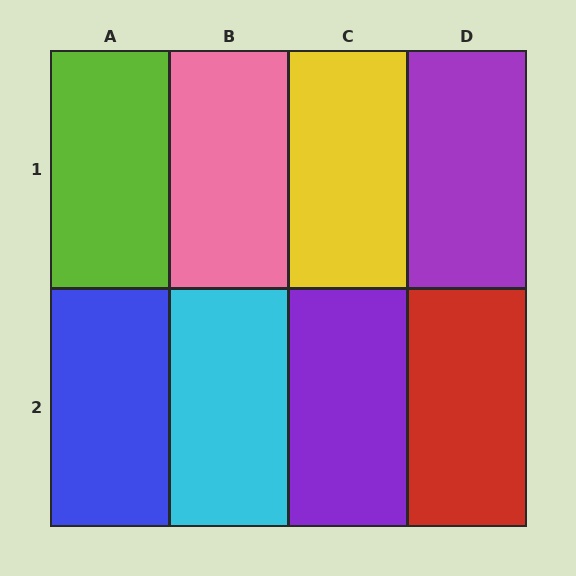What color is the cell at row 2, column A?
Blue.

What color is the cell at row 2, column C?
Purple.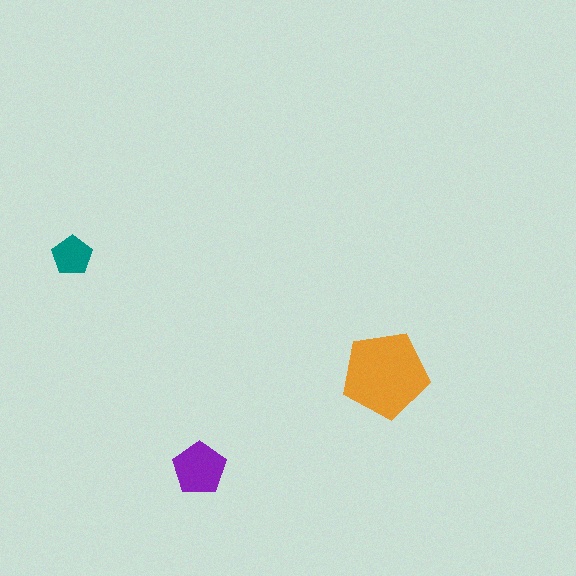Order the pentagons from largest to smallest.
the orange one, the purple one, the teal one.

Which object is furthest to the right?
The orange pentagon is rightmost.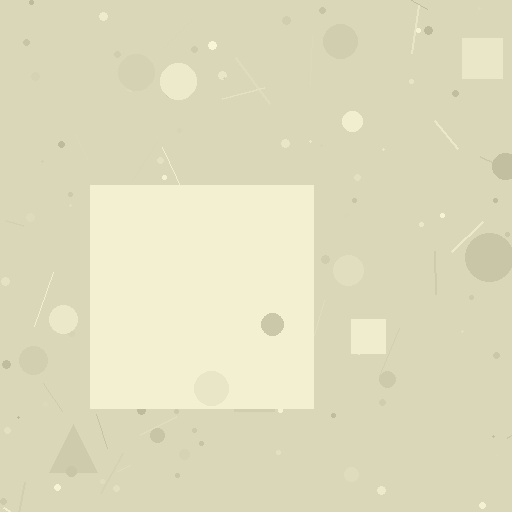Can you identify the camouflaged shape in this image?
The camouflaged shape is a square.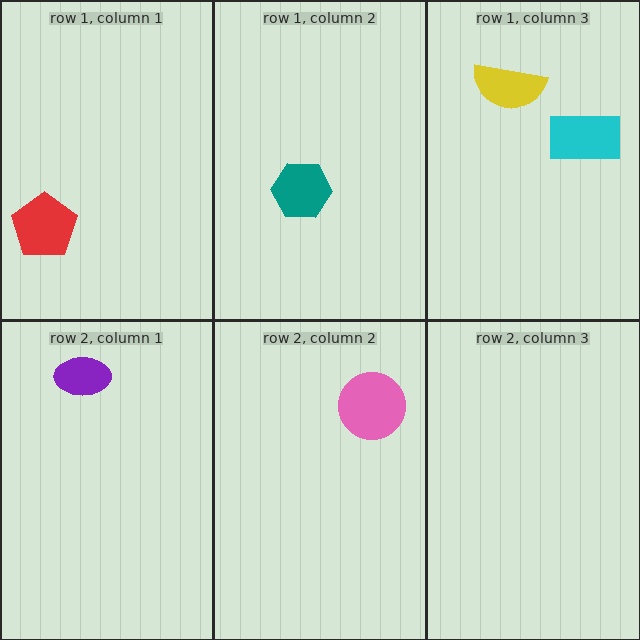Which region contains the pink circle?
The row 2, column 2 region.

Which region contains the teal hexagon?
The row 1, column 2 region.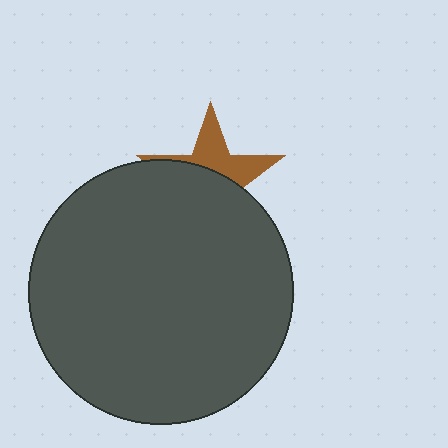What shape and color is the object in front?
The object in front is a dark gray circle.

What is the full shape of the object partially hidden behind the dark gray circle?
The partially hidden object is a brown star.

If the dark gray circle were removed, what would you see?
You would see the complete brown star.